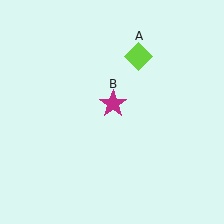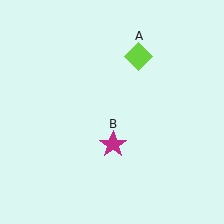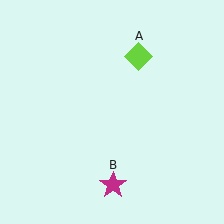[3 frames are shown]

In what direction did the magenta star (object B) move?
The magenta star (object B) moved down.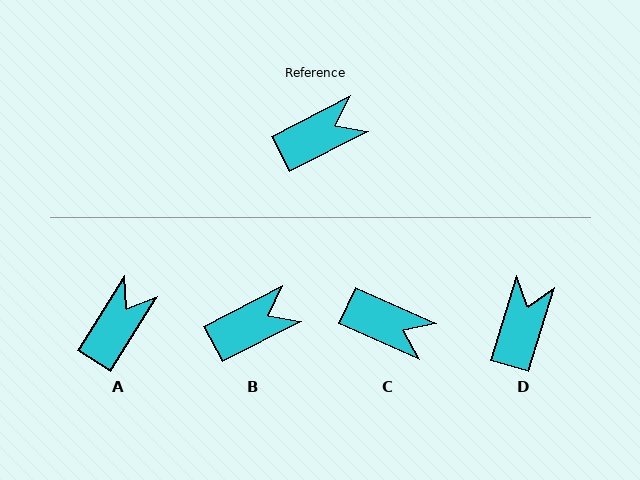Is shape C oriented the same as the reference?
No, it is off by about 51 degrees.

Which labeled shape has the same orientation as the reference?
B.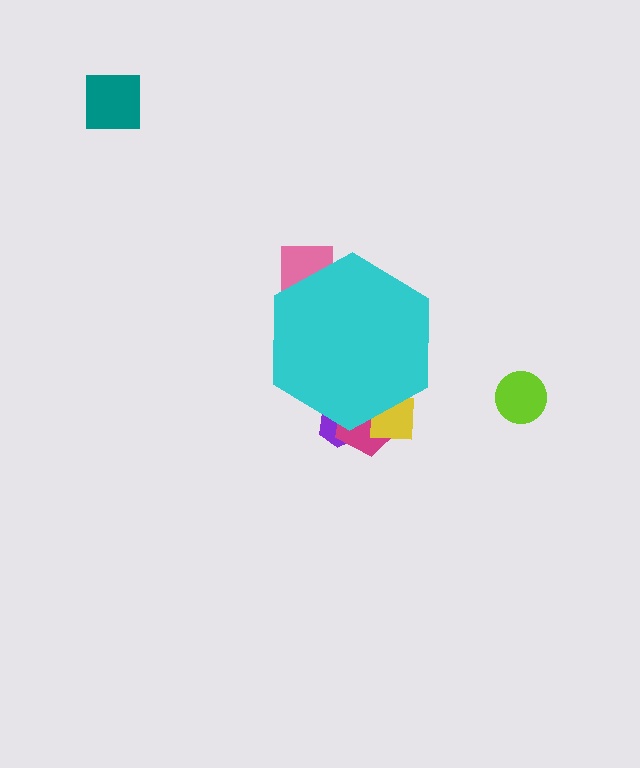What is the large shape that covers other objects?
A cyan hexagon.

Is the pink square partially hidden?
Yes, the pink square is partially hidden behind the cyan hexagon.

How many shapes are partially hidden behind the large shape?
4 shapes are partially hidden.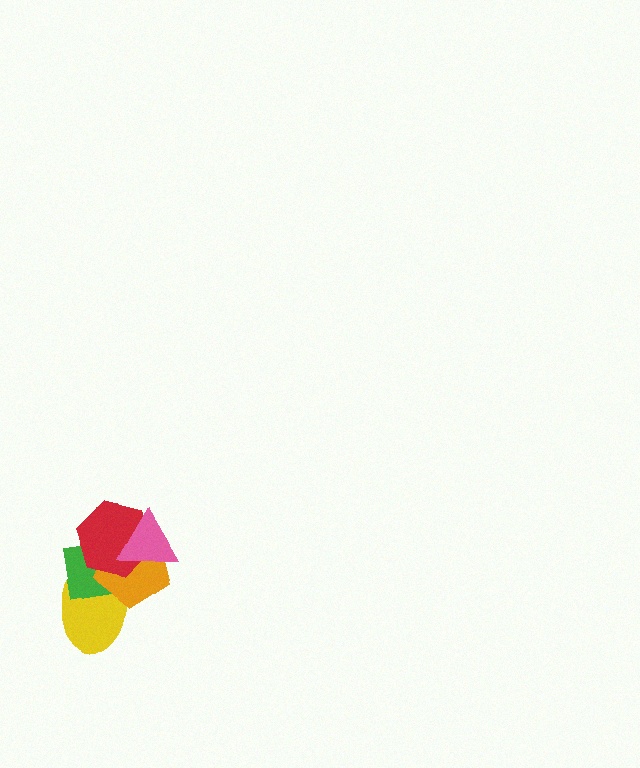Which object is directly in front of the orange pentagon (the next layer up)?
The red hexagon is directly in front of the orange pentagon.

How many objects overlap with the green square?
4 objects overlap with the green square.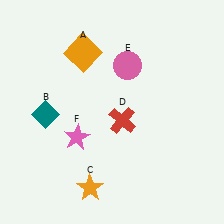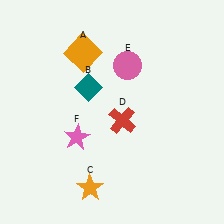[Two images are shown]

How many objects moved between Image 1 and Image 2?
1 object moved between the two images.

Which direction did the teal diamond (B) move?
The teal diamond (B) moved right.